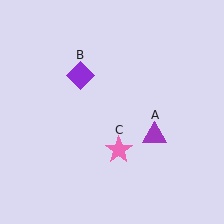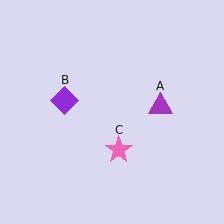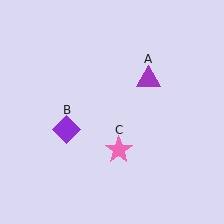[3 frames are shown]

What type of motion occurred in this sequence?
The purple triangle (object A), purple diamond (object B) rotated counterclockwise around the center of the scene.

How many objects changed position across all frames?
2 objects changed position: purple triangle (object A), purple diamond (object B).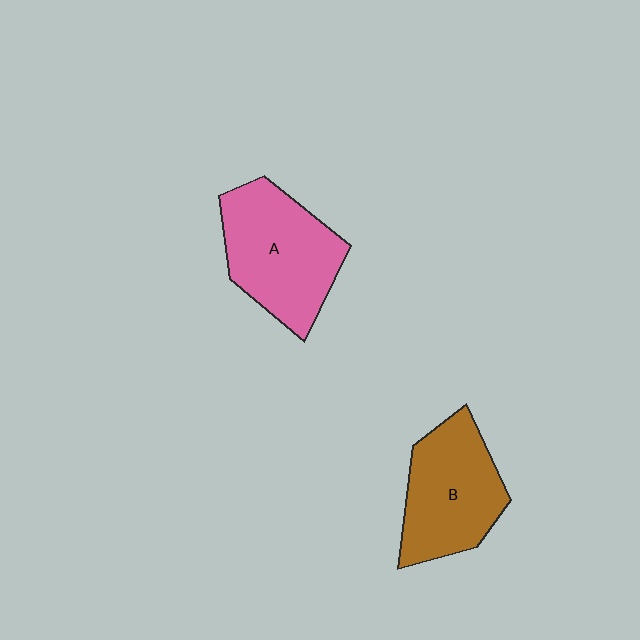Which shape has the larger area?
Shape A (pink).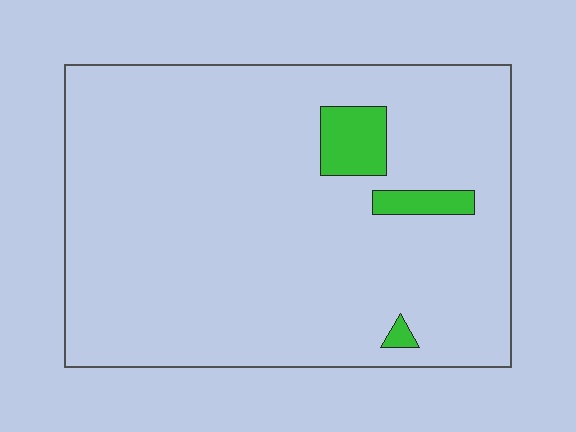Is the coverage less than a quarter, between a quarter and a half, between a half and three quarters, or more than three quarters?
Less than a quarter.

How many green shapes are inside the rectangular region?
3.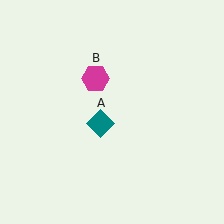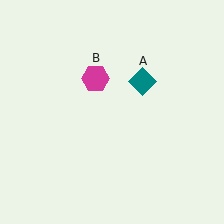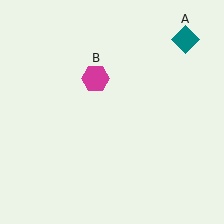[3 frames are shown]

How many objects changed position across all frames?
1 object changed position: teal diamond (object A).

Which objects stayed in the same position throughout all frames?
Magenta hexagon (object B) remained stationary.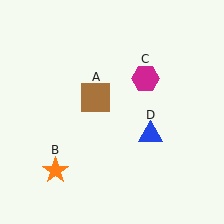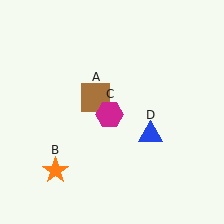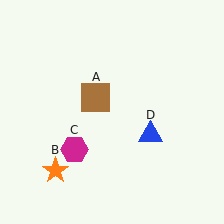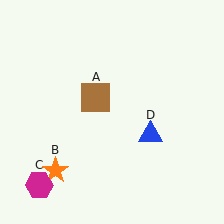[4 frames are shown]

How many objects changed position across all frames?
1 object changed position: magenta hexagon (object C).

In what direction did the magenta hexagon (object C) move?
The magenta hexagon (object C) moved down and to the left.